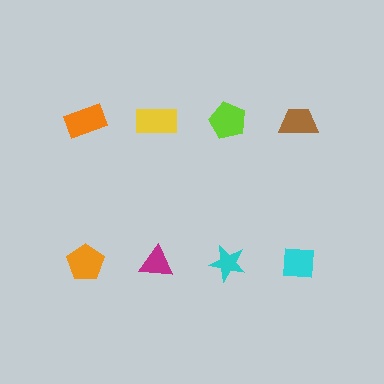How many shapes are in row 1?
4 shapes.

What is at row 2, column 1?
An orange pentagon.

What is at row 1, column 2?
A yellow rectangle.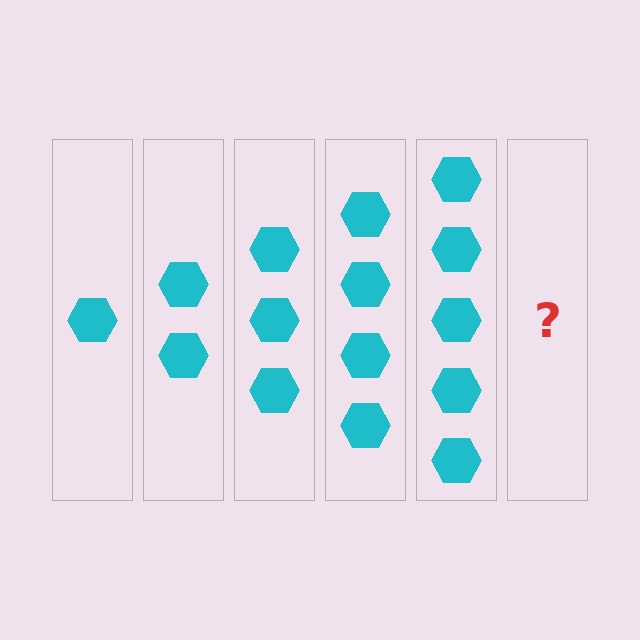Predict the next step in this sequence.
The next step is 6 hexagons.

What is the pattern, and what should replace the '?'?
The pattern is that each step adds one more hexagon. The '?' should be 6 hexagons.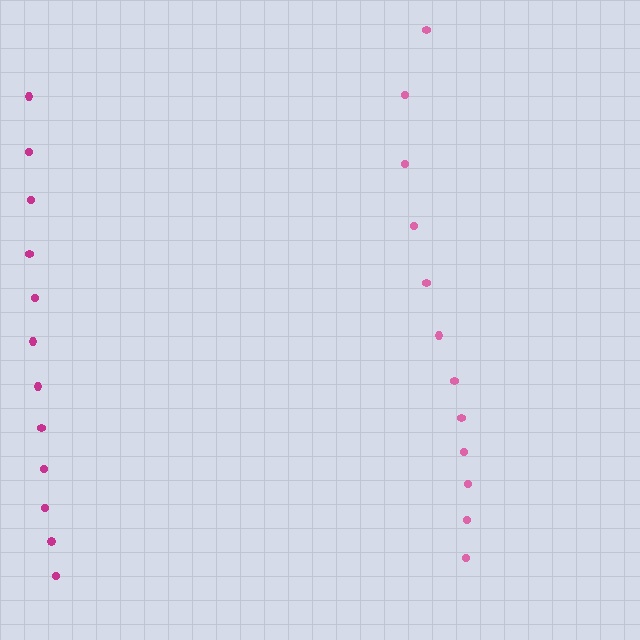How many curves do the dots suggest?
There are 2 distinct paths.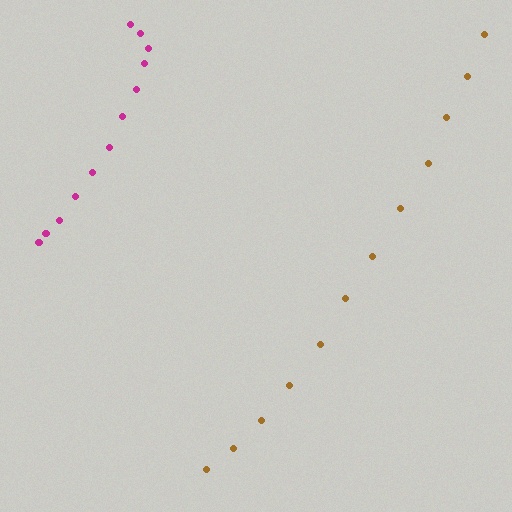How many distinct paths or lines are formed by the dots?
There are 2 distinct paths.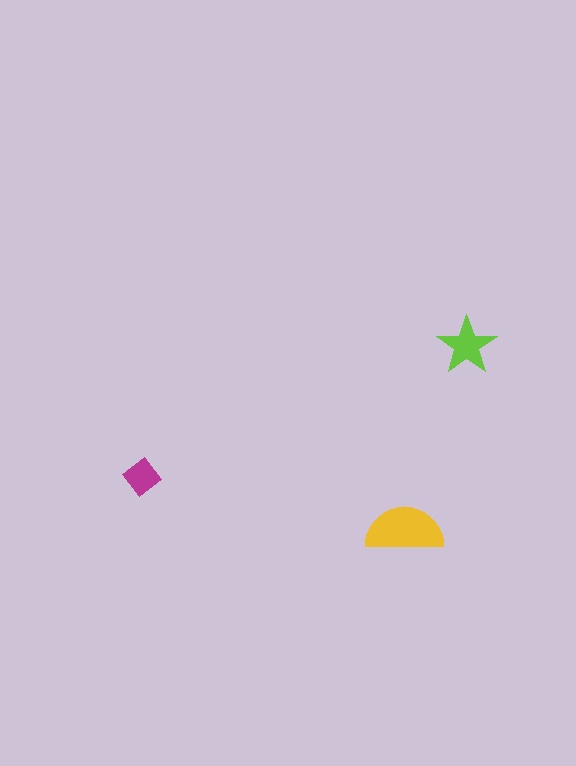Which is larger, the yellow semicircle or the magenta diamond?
The yellow semicircle.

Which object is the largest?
The yellow semicircle.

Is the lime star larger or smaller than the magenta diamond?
Larger.